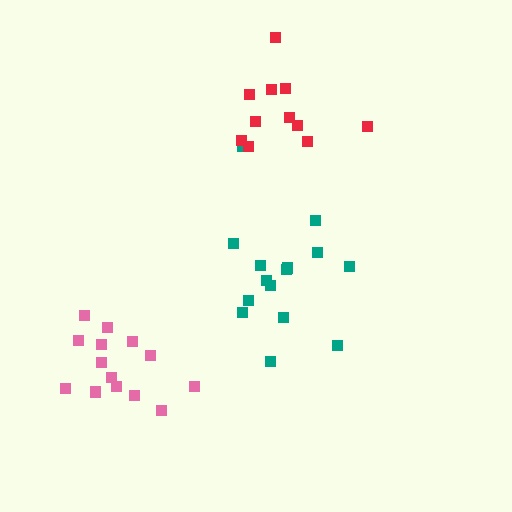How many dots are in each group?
Group 1: 15 dots, Group 2: 14 dots, Group 3: 11 dots (40 total).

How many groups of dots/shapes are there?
There are 3 groups.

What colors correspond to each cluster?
The clusters are colored: teal, pink, red.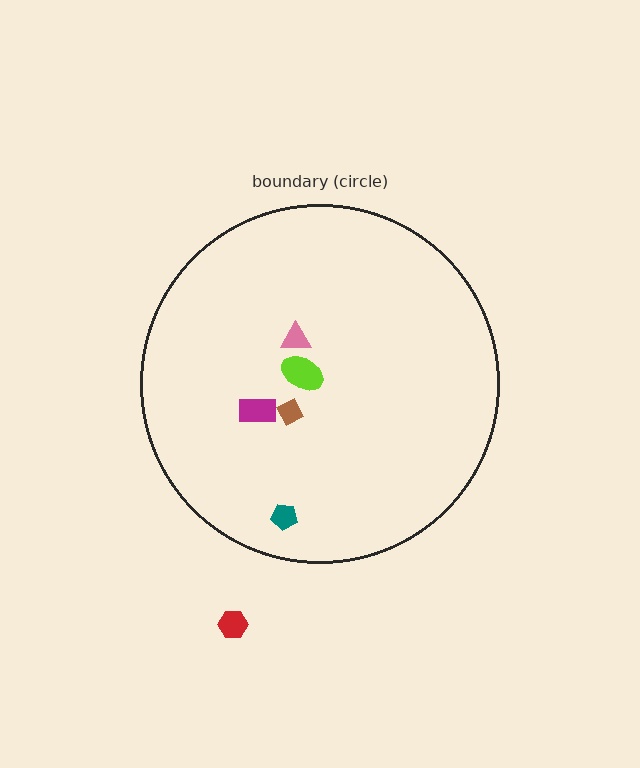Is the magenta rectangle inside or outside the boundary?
Inside.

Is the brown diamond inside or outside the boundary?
Inside.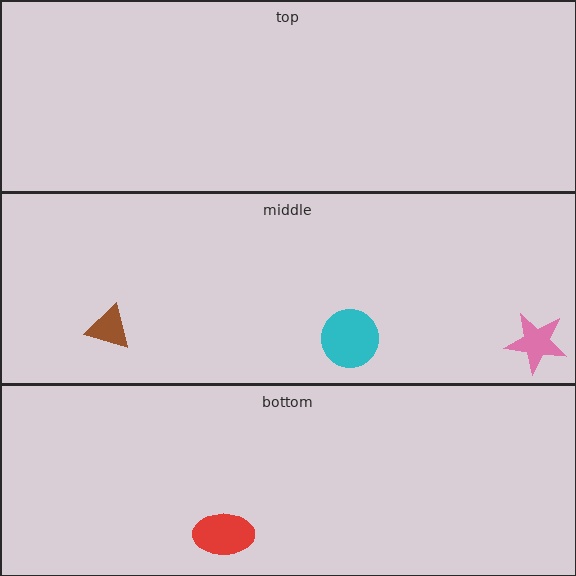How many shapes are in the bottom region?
1.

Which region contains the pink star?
The middle region.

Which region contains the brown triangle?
The middle region.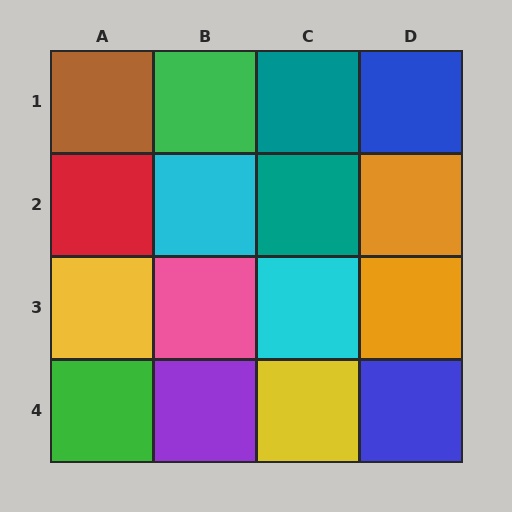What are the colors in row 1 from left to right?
Brown, green, teal, blue.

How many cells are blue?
2 cells are blue.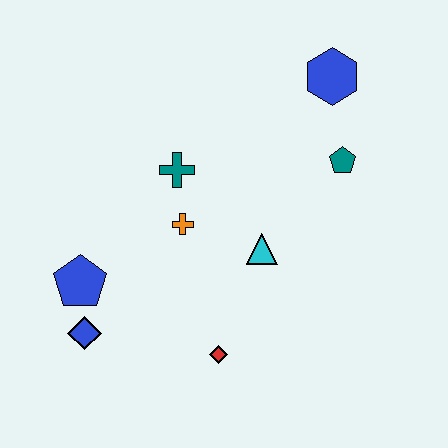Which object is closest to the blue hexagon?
The teal pentagon is closest to the blue hexagon.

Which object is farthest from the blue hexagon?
The blue diamond is farthest from the blue hexagon.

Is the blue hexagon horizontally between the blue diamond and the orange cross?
No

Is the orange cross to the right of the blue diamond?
Yes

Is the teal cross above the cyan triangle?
Yes